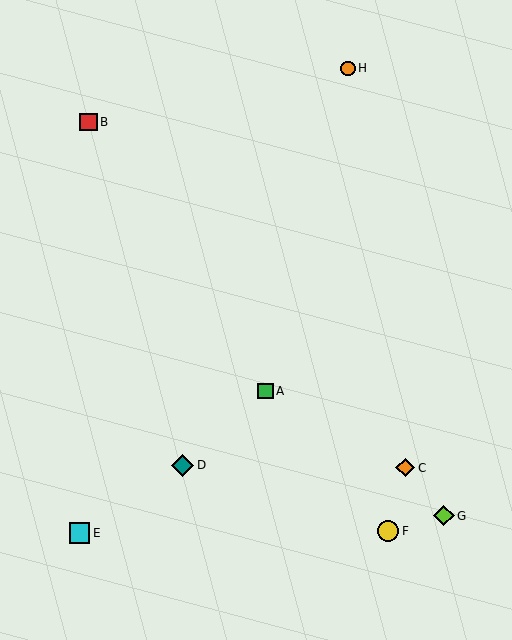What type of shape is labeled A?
Shape A is a green square.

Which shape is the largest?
The teal diamond (labeled D) is the largest.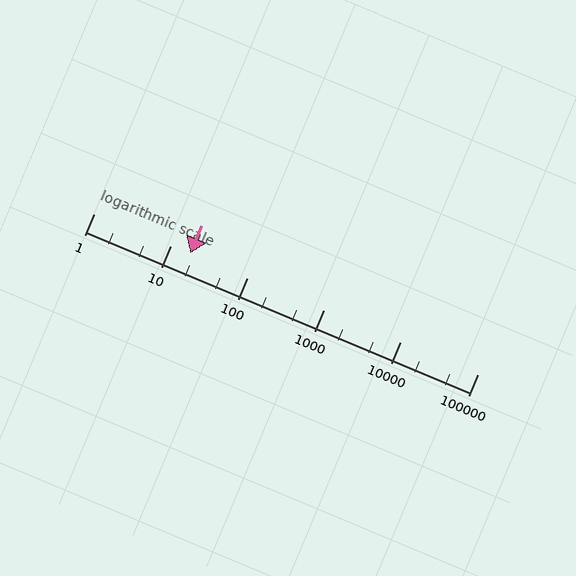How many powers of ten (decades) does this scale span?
The scale spans 5 decades, from 1 to 100000.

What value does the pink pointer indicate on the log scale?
The pointer indicates approximately 18.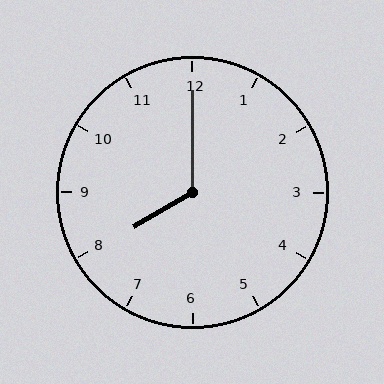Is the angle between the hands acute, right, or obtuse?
It is obtuse.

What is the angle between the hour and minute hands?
Approximately 120 degrees.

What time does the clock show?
8:00.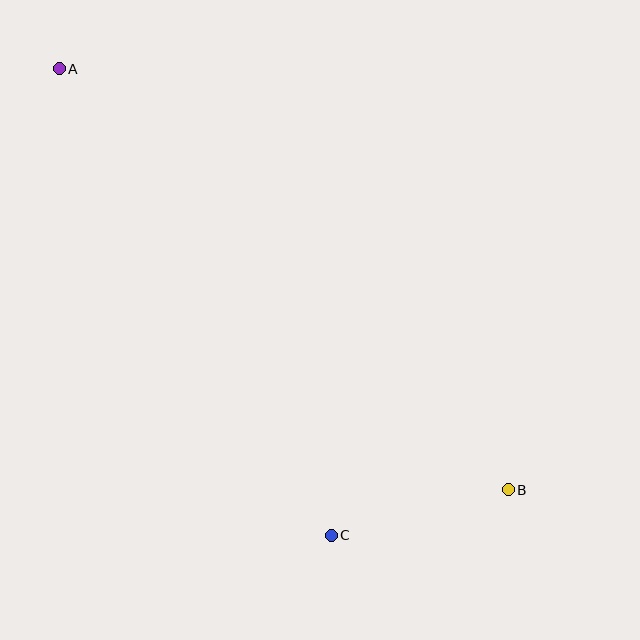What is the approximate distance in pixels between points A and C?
The distance between A and C is approximately 540 pixels.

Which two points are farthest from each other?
Points A and B are farthest from each other.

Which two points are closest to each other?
Points B and C are closest to each other.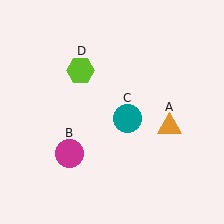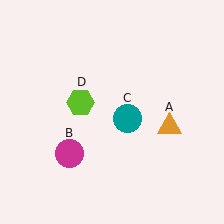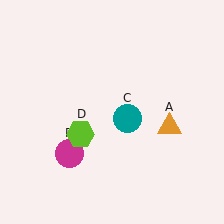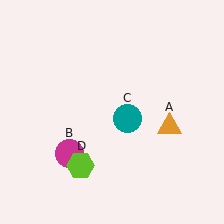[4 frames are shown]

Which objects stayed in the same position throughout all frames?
Orange triangle (object A) and magenta circle (object B) and teal circle (object C) remained stationary.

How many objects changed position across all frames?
1 object changed position: lime hexagon (object D).